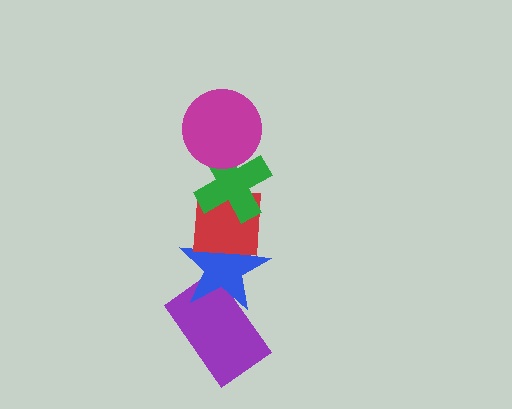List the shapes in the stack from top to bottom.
From top to bottom: the magenta circle, the green cross, the red square, the blue star, the purple rectangle.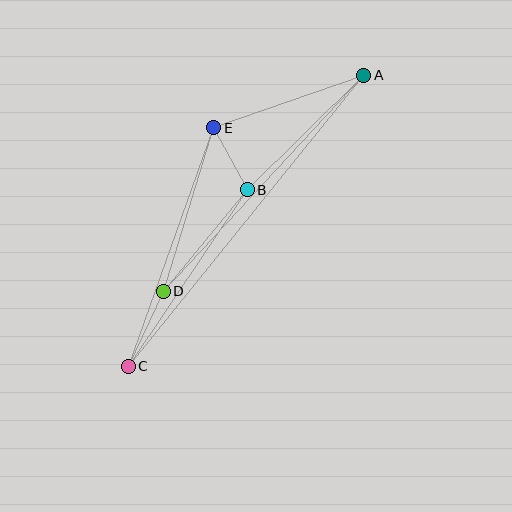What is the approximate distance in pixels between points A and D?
The distance between A and D is approximately 295 pixels.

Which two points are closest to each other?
Points B and E are closest to each other.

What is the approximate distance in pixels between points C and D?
The distance between C and D is approximately 83 pixels.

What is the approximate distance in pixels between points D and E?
The distance between D and E is approximately 171 pixels.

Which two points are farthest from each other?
Points A and C are farthest from each other.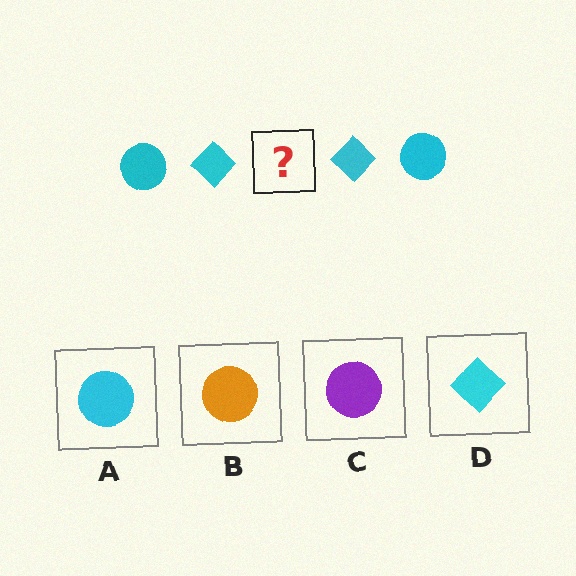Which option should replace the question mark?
Option A.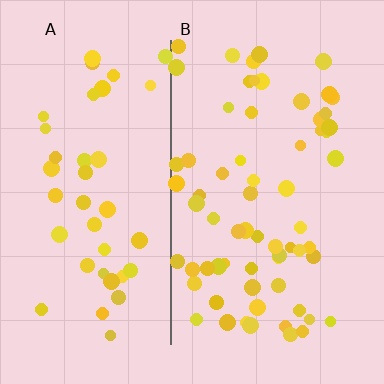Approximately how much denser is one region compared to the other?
Approximately 1.6× — region B over region A.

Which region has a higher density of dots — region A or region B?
B (the right).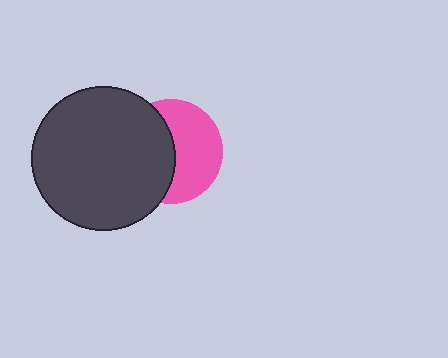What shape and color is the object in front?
The object in front is a dark gray circle.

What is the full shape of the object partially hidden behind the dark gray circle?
The partially hidden object is a pink circle.